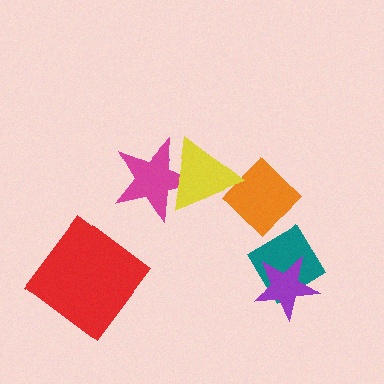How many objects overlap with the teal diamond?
2 objects overlap with the teal diamond.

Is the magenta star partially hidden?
Yes, it is partially covered by another shape.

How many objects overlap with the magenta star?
1 object overlaps with the magenta star.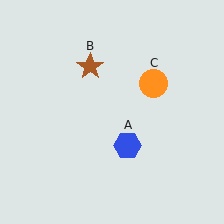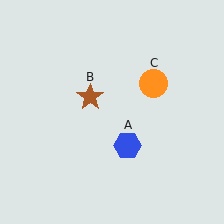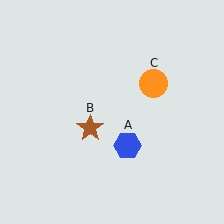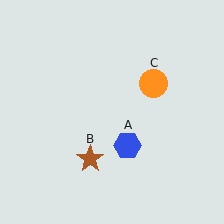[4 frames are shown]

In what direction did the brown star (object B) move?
The brown star (object B) moved down.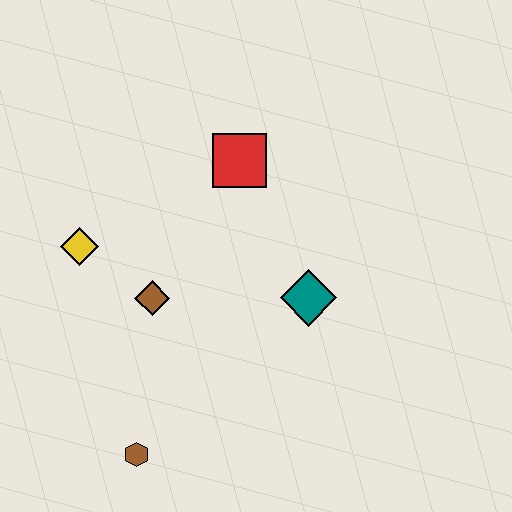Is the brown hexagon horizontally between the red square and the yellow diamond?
Yes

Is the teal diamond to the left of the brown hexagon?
No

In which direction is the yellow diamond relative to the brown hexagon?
The yellow diamond is above the brown hexagon.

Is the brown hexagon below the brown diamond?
Yes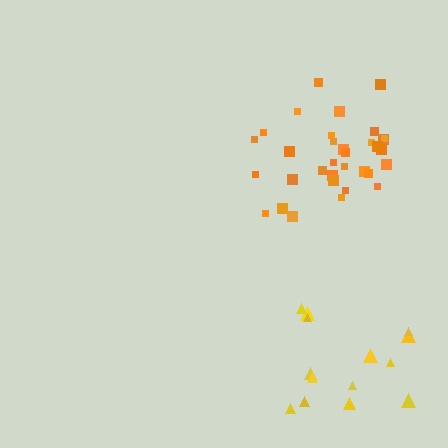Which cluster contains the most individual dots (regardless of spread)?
Orange (33).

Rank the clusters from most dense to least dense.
orange, yellow.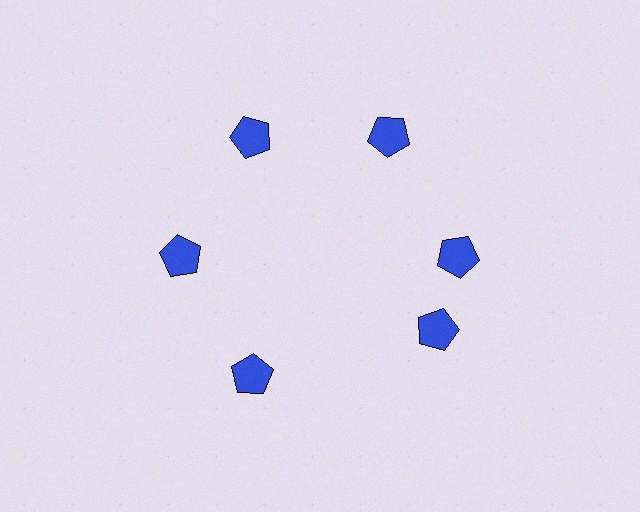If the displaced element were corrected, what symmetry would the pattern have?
It would have 6-fold rotational symmetry — the pattern would map onto itself every 60 degrees.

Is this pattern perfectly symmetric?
No. The 6 blue pentagons are arranged in a ring, but one element near the 5 o'clock position is rotated out of alignment along the ring, breaking the 6-fold rotational symmetry.